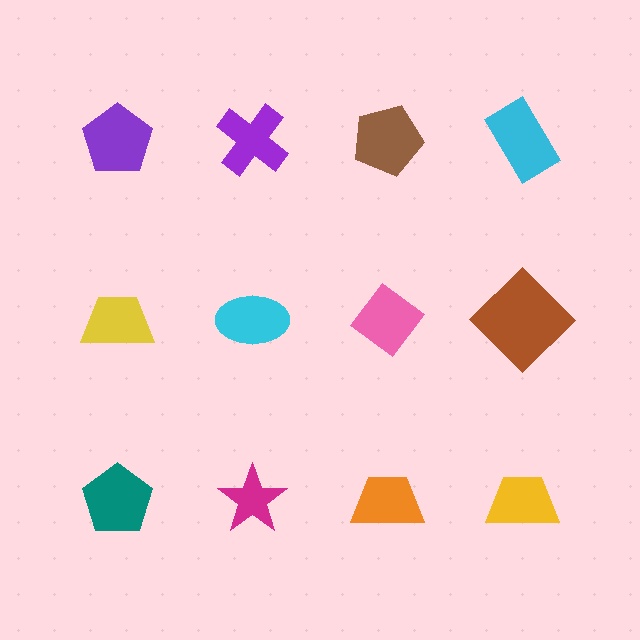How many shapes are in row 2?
4 shapes.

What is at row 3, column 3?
An orange trapezoid.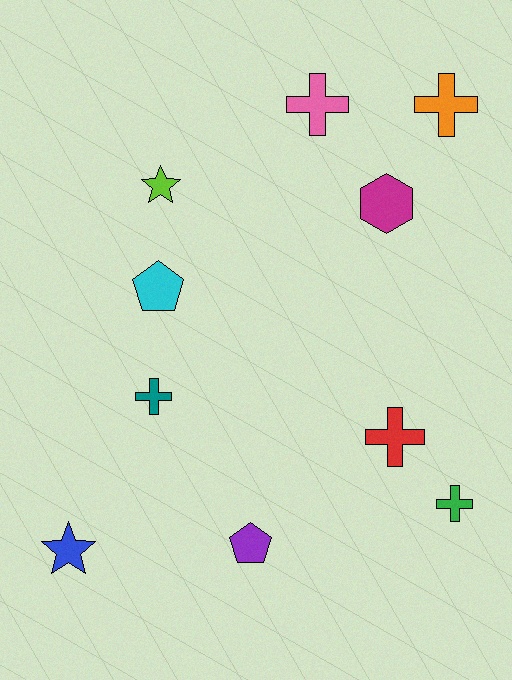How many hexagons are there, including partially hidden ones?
There is 1 hexagon.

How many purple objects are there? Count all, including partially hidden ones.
There is 1 purple object.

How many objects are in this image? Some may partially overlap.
There are 10 objects.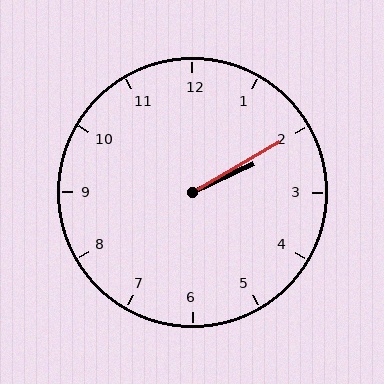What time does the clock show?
2:10.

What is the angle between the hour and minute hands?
Approximately 5 degrees.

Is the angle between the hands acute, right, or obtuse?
It is acute.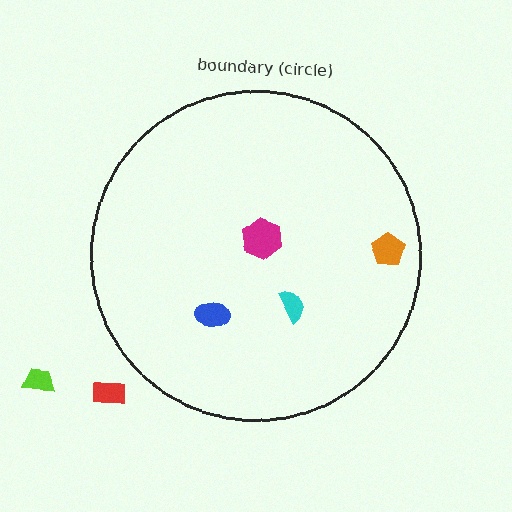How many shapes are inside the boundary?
4 inside, 2 outside.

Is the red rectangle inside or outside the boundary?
Outside.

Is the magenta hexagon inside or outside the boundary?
Inside.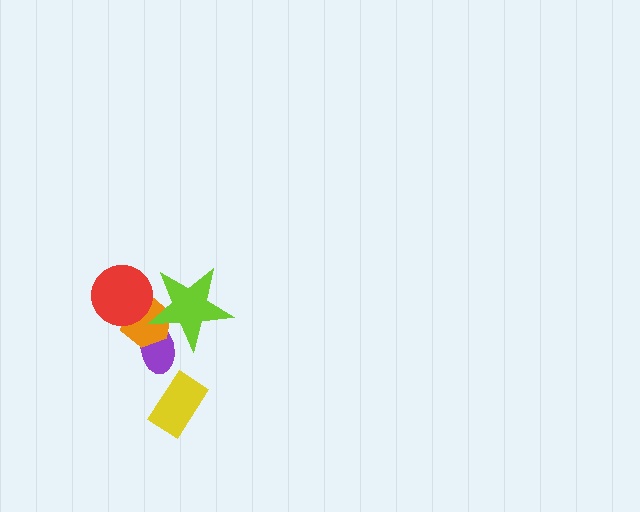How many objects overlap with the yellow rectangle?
0 objects overlap with the yellow rectangle.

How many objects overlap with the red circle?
1 object overlaps with the red circle.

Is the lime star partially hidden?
No, no other shape covers it.